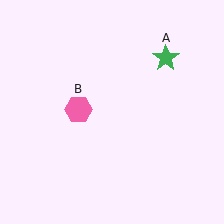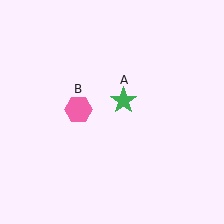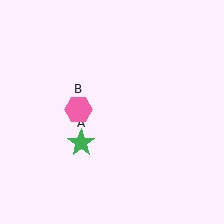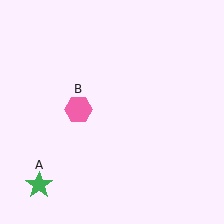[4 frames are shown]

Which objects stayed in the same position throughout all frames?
Pink hexagon (object B) remained stationary.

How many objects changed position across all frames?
1 object changed position: green star (object A).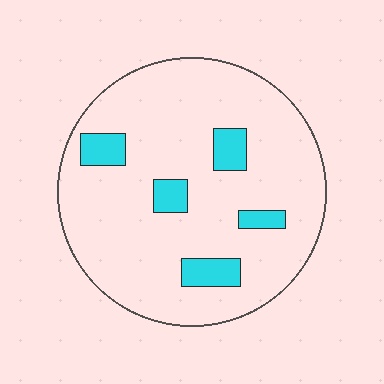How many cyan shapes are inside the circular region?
5.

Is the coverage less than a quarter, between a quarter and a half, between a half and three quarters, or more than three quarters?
Less than a quarter.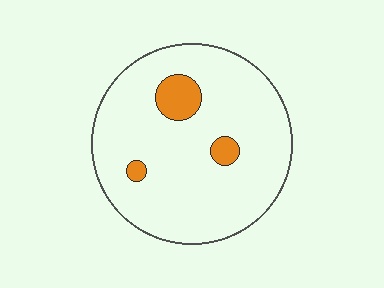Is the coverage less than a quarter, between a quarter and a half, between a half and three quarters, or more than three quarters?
Less than a quarter.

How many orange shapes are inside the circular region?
3.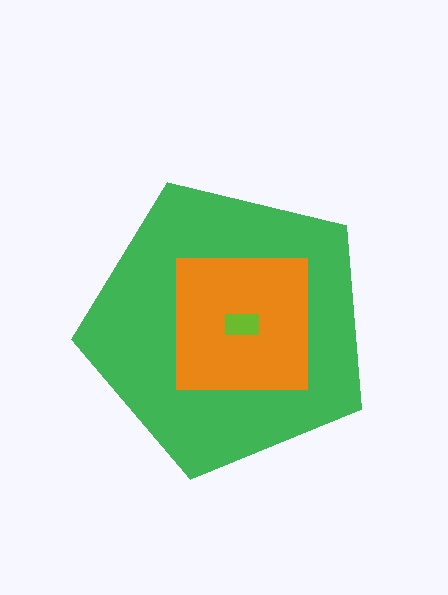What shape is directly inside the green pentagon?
The orange square.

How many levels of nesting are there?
3.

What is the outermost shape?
The green pentagon.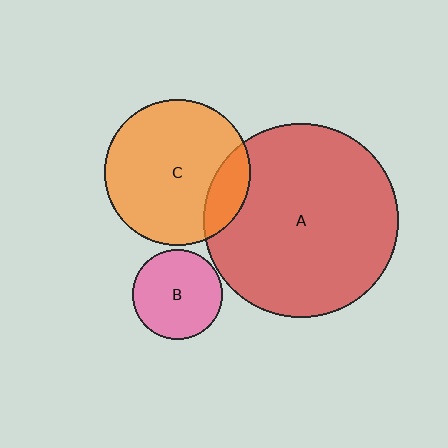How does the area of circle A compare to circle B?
Approximately 4.7 times.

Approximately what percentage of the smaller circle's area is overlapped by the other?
Approximately 15%.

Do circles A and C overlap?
Yes.